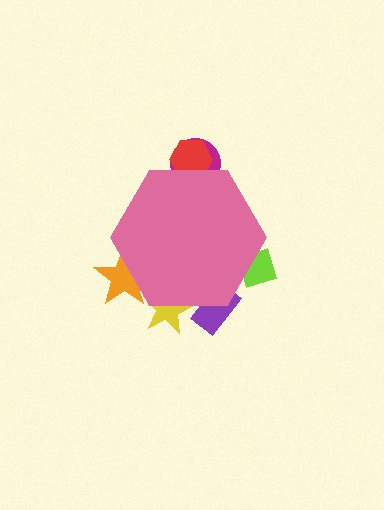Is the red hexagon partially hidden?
Yes, the red hexagon is partially hidden behind the pink hexagon.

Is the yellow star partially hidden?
Yes, the yellow star is partially hidden behind the pink hexagon.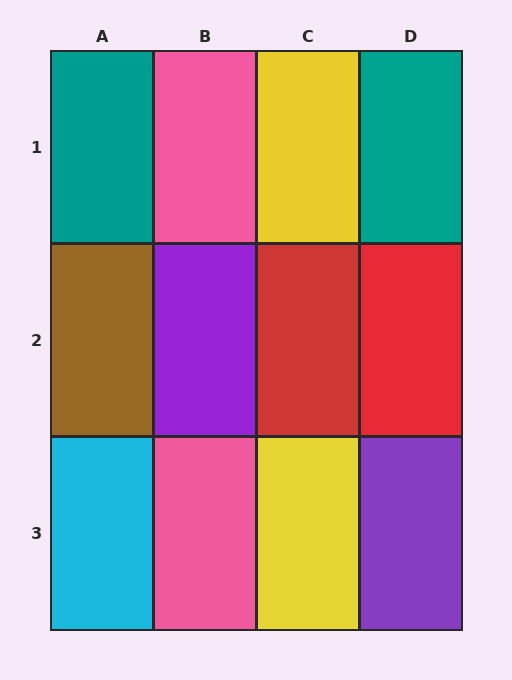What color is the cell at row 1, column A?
Teal.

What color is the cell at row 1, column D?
Teal.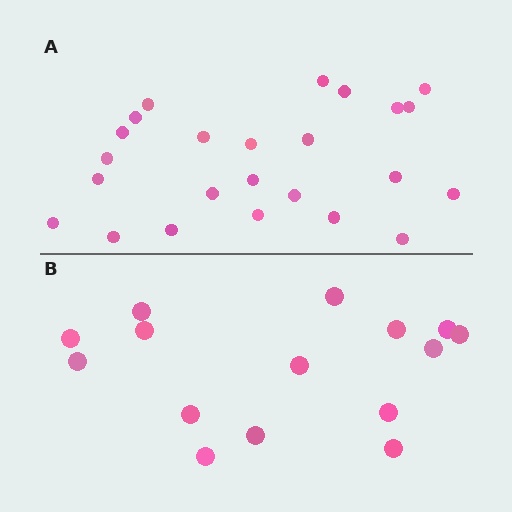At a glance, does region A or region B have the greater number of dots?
Region A (the top region) has more dots.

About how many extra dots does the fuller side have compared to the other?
Region A has roughly 8 or so more dots than region B.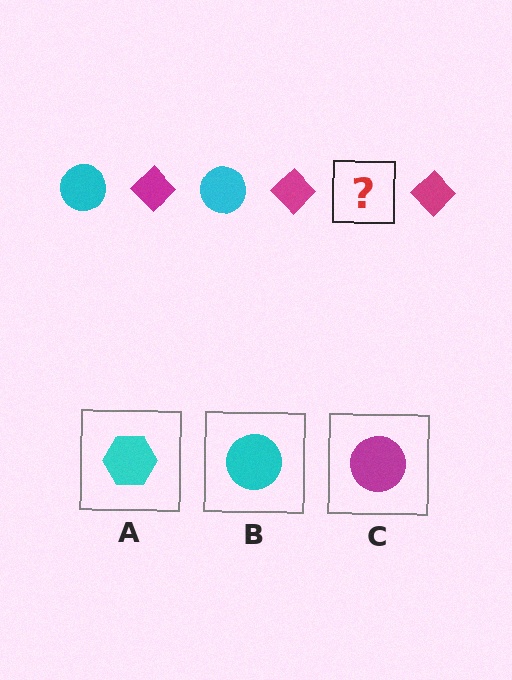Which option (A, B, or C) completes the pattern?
B.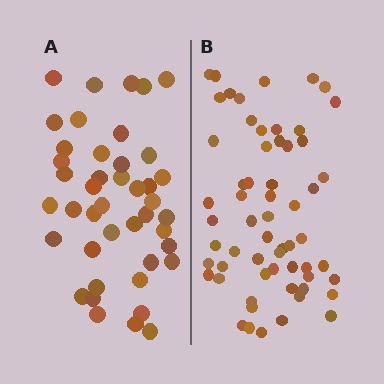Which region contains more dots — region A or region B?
Region B (the right region) has more dots.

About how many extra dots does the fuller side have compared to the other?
Region B has approximately 15 more dots than region A.